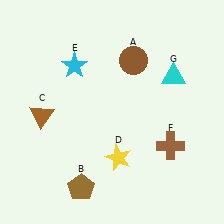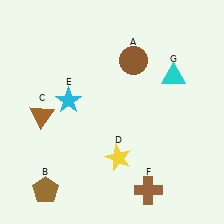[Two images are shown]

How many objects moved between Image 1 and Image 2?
3 objects moved between the two images.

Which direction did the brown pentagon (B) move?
The brown pentagon (B) moved left.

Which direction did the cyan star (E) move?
The cyan star (E) moved down.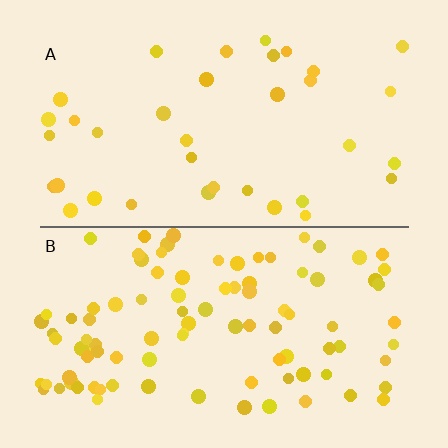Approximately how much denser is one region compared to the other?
Approximately 2.7× — region B over region A.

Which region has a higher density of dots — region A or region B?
B (the bottom).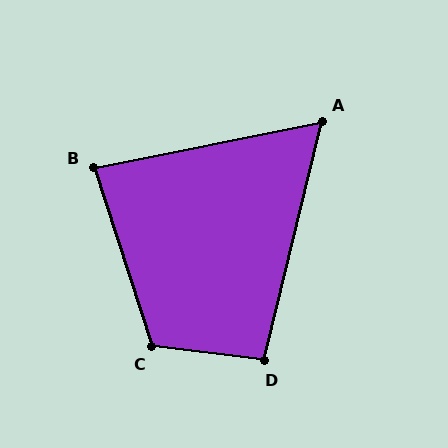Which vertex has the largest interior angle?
C, at approximately 115 degrees.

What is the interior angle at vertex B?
Approximately 83 degrees (acute).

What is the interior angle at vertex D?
Approximately 97 degrees (obtuse).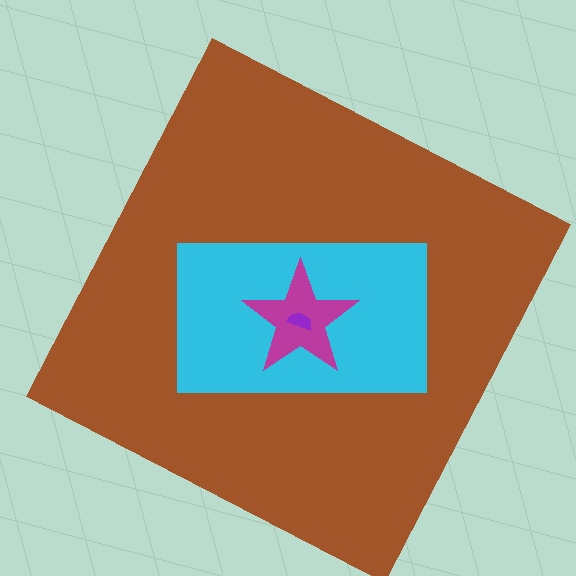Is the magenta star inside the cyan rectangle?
Yes.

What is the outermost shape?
The brown square.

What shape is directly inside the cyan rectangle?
The magenta star.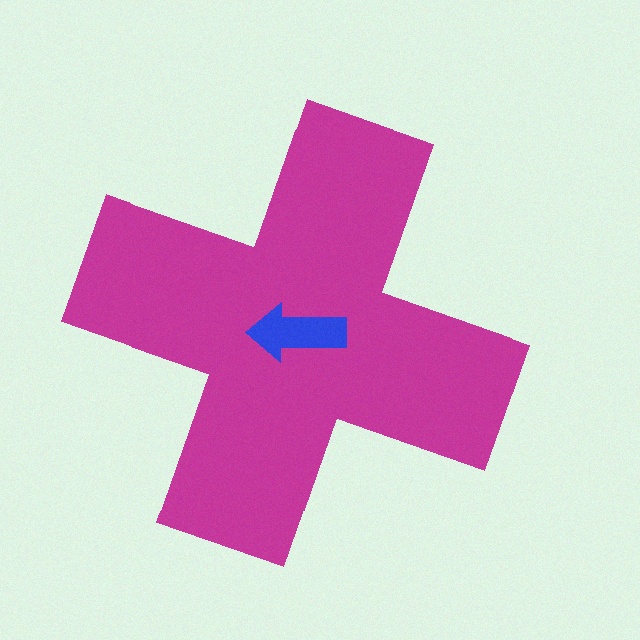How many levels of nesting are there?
2.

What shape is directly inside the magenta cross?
The blue arrow.